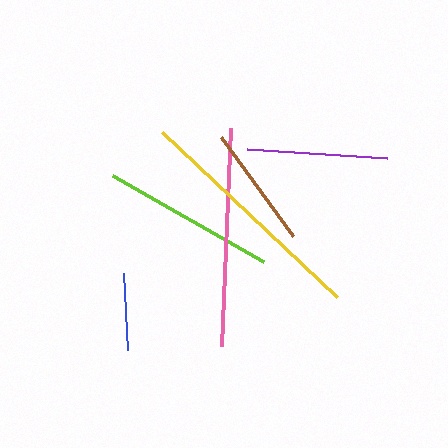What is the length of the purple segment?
The purple segment is approximately 141 pixels long.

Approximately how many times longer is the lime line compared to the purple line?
The lime line is approximately 1.2 times the length of the purple line.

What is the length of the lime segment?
The lime segment is approximately 174 pixels long.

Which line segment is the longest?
The yellow line is the longest at approximately 241 pixels.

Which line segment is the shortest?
The blue line is the shortest at approximately 77 pixels.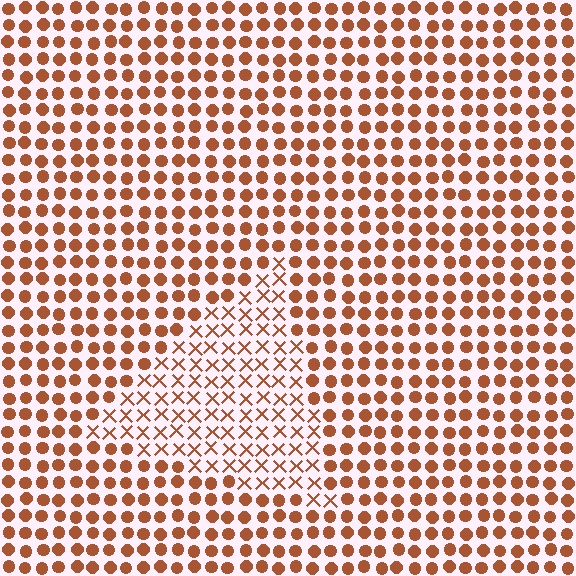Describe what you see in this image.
The image is filled with small brown elements arranged in a uniform grid. A triangle-shaped region contains X marks, while the surrounding area contains circles. The boundary is defined purely by the change in element shape.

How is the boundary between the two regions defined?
The boundary is defined by a change in element shape: X marks inside vs. circles outside. All elements share the same color and spacing.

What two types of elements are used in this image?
The image uses X marks inside the triangle region and circles outside it.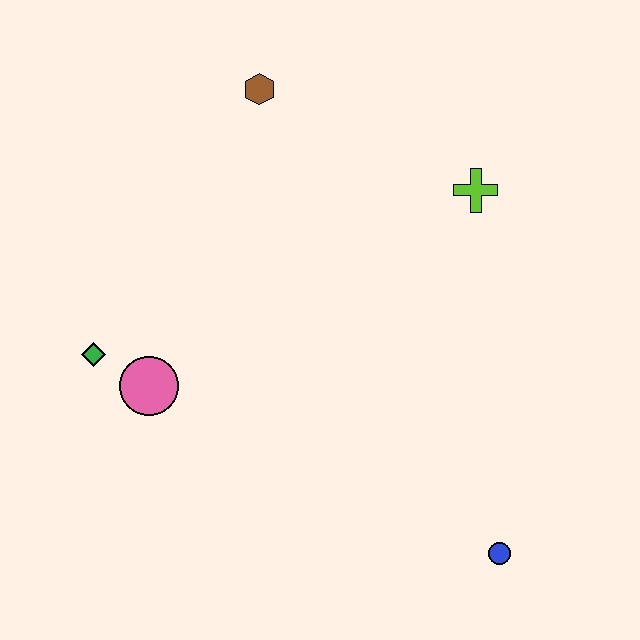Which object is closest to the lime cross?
The brown hexagon is closest to the lime cross.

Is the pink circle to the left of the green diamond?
No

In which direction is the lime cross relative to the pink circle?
The lime cross is to the right of the pink circle.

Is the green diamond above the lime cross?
No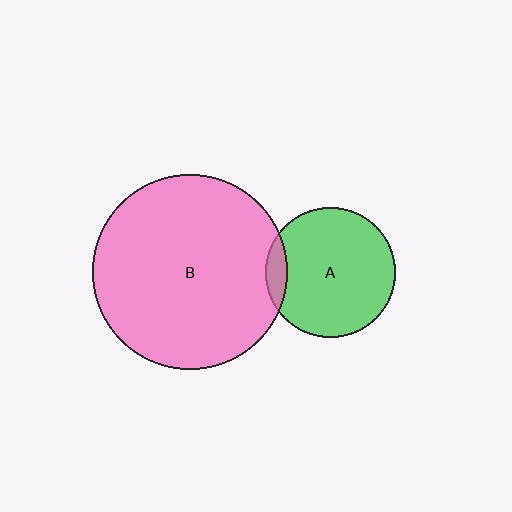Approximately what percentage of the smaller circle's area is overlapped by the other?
Approximately 10%.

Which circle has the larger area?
Circle B (pink).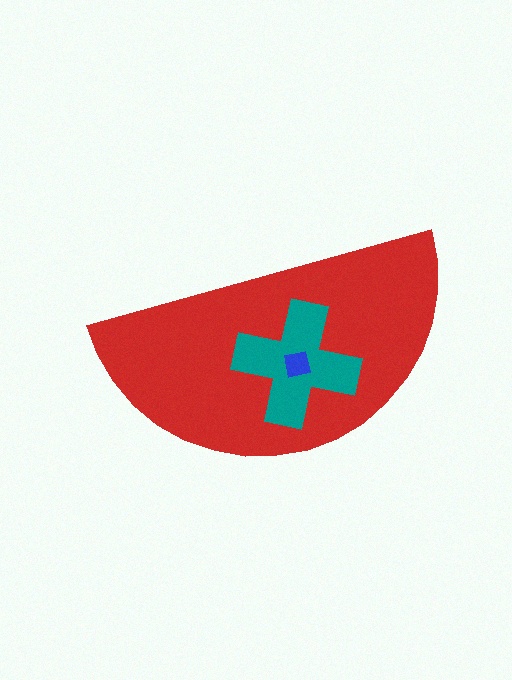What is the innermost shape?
The blue square.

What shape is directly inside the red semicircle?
The teal cross.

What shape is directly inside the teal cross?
The blue square.